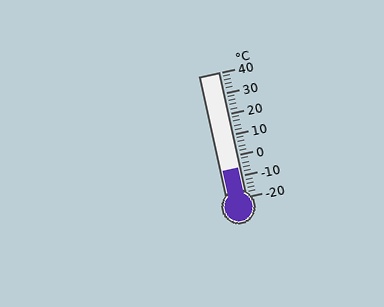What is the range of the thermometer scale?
The thermometer scale ranges from -20°C to 40°C.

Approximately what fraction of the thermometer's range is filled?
The thermometer is filled to approximately 25% of its range.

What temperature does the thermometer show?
The thermometer shows approximately -6°C.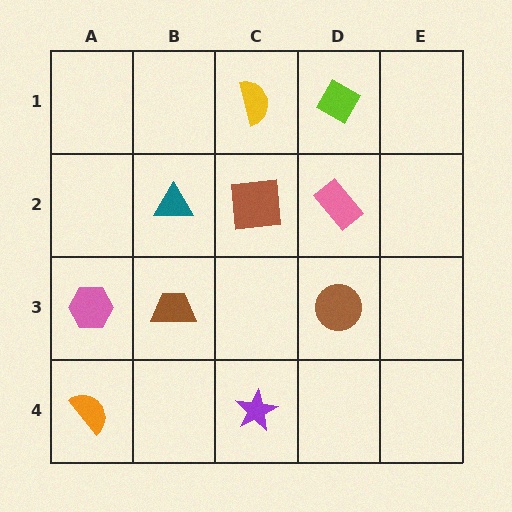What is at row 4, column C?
A purple star.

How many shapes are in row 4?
2 shapes.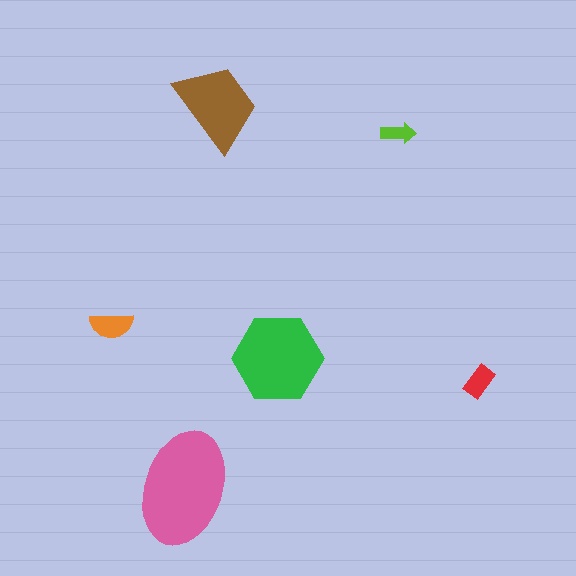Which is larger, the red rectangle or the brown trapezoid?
The brown trapezoid.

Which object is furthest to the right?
The red rectangle is rightmost.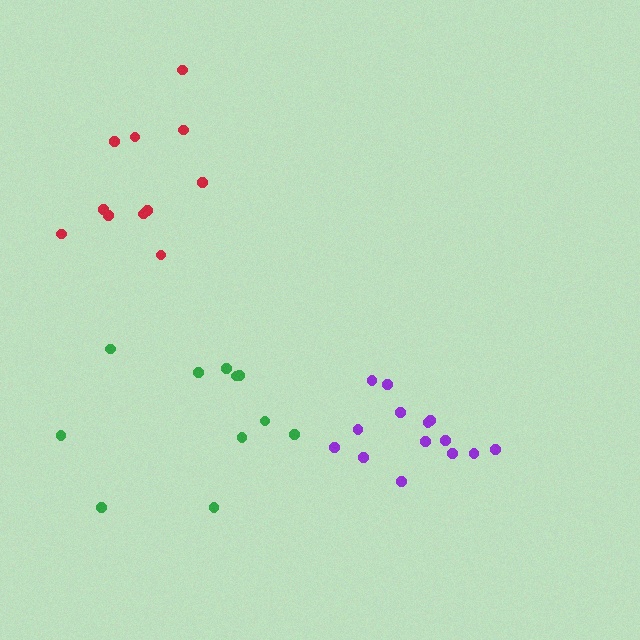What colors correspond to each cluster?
The clusters are colored: purple, green, red.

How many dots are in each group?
Group 1: 14 dots, Group 2: 11 dots, Group 3: 11 dots (36 total).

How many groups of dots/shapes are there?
There are 3 groups.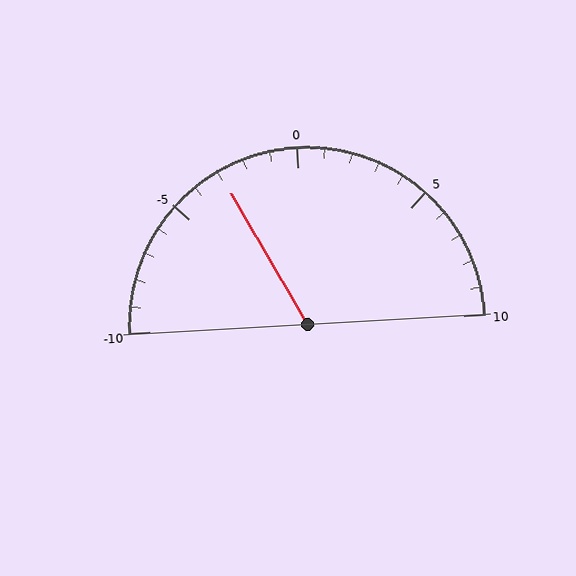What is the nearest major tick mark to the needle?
The nearest major tick mark is -5.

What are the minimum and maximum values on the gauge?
The gauge ranges from -10 to 10.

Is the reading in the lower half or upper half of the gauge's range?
The reading is in the lower half of the range (-10 to 10).